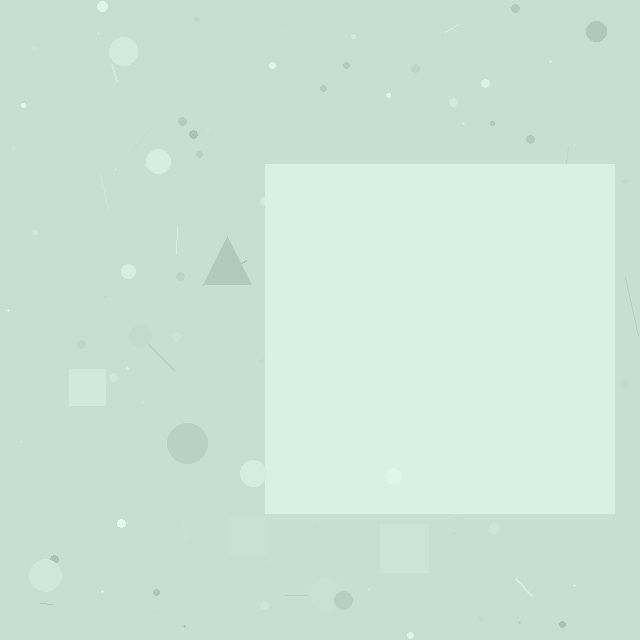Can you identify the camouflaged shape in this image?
The camouflaged shape is a square.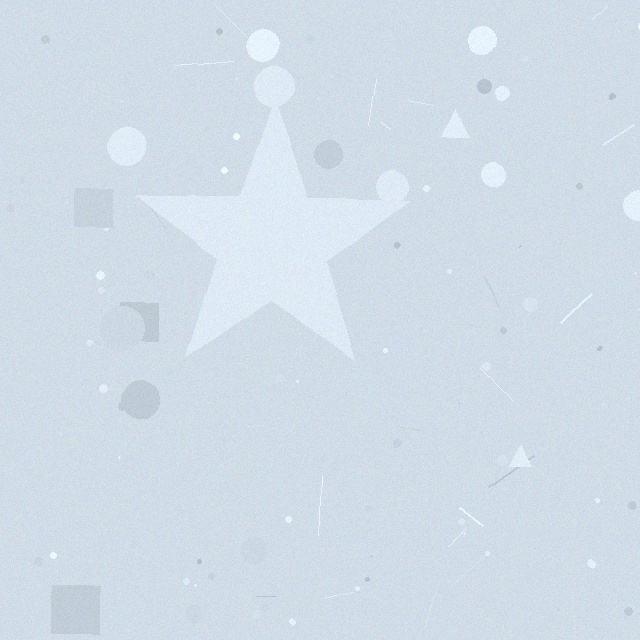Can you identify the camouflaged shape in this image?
The camouflaged shape is a star.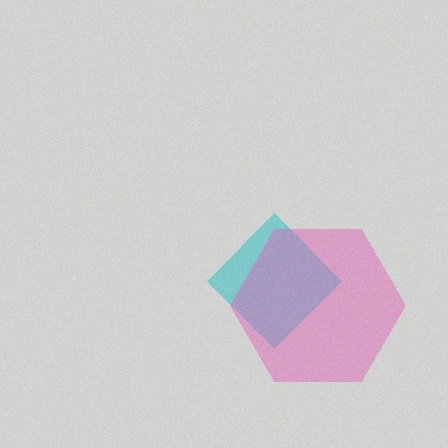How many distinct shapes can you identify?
There are 2 distinct shapes: a cyan diamond, a pink hexagon.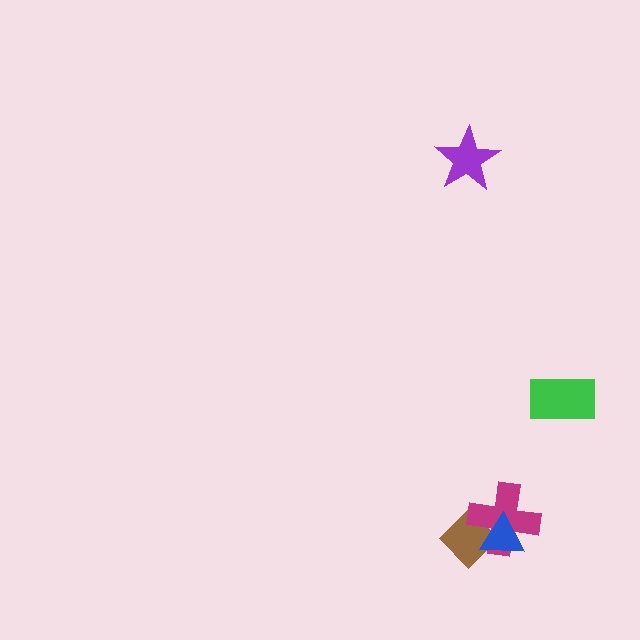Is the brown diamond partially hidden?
Yes, it is partially covered by another shape.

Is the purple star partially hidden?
No, no other shape covers it.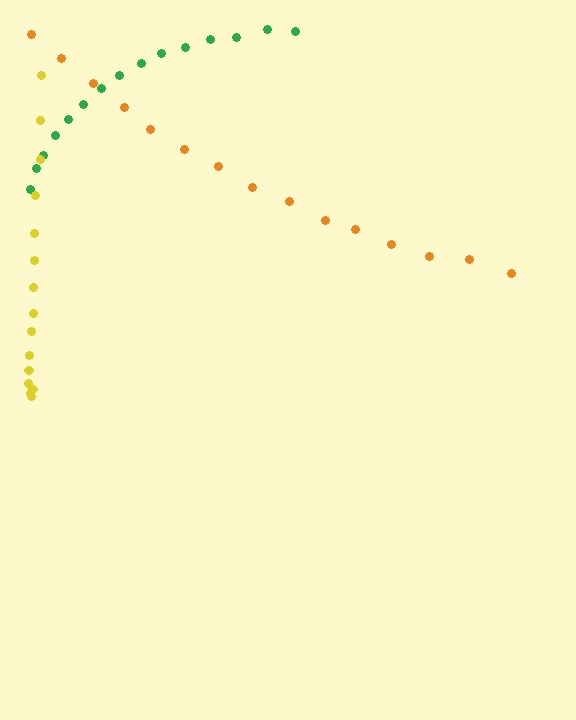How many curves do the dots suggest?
There are 3 distinct paths.